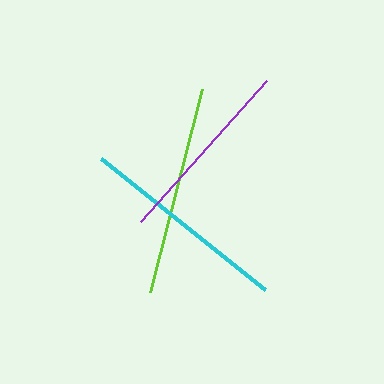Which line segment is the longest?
The lime line is the longest at approximately 210 pixels.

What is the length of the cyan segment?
The cyan segment is approximately 210 pixels long.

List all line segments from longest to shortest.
From longest to shortest: lime, cyan, purple.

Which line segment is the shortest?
The purple line is the shortest at approximately 189 pixels.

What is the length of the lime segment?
The lime segment is approximately 210 pixels long.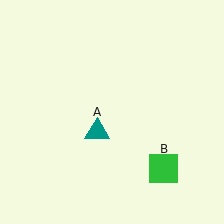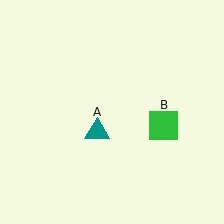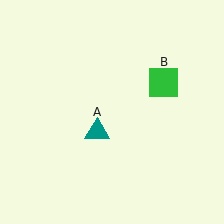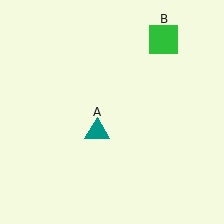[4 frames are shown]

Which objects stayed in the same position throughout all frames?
Teal triangle (object A) remained stationary.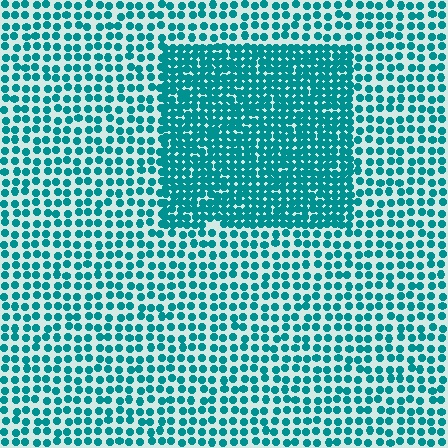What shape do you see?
I see a rectangle.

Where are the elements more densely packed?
The elements are more densely packed inside the rectangle boundary.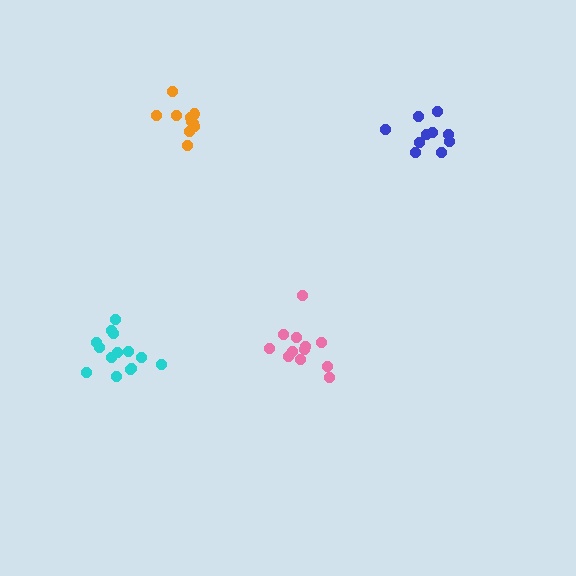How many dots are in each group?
Group 1: 12 dots, Group 2: 14 dots, Group 3: 10 dots, Group 4: 10 dots (46 total).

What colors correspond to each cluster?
The clusters are colored: pink, cyan, orange, blue.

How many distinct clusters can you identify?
There are 4 distinct clusters.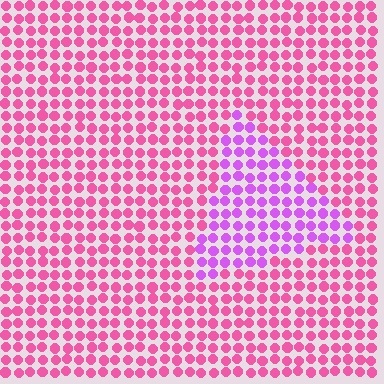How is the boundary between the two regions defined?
The boundary is defined purely by a slight shift in hue (about 40 degrees). Spacing, size, and orientation are identical on both sides.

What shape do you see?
I see a triangle.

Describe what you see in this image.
The image is filled with small pink elements in a uniform arrangement. A triangle-shaped region is visible where the elements are tinted to a slightly different hue, forming a subtle color boundary.